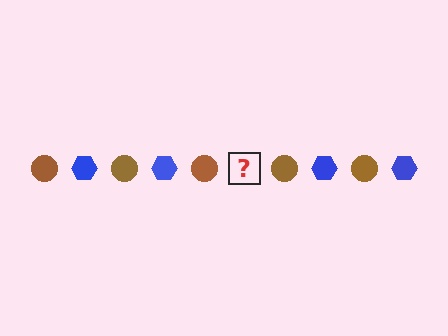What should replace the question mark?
The question mark should be replaced with a blue hexagon.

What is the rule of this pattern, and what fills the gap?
The rule is that the pattern alternates between brown circle and blue hexagon. The gap should be filled with a blue hexagon.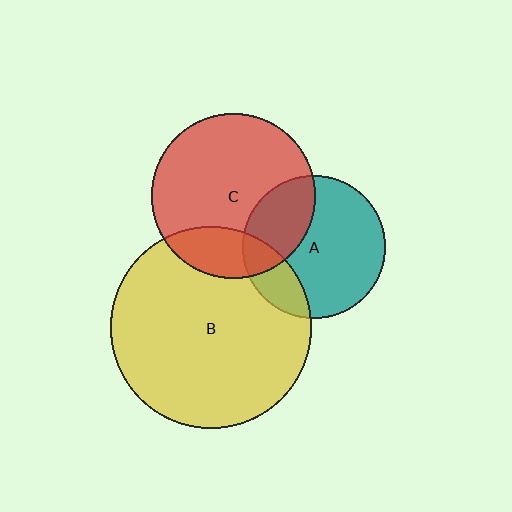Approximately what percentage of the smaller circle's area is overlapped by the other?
Approximately 20%.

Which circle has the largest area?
Circle B (yellow).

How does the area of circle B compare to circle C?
Approximately 1.5 times.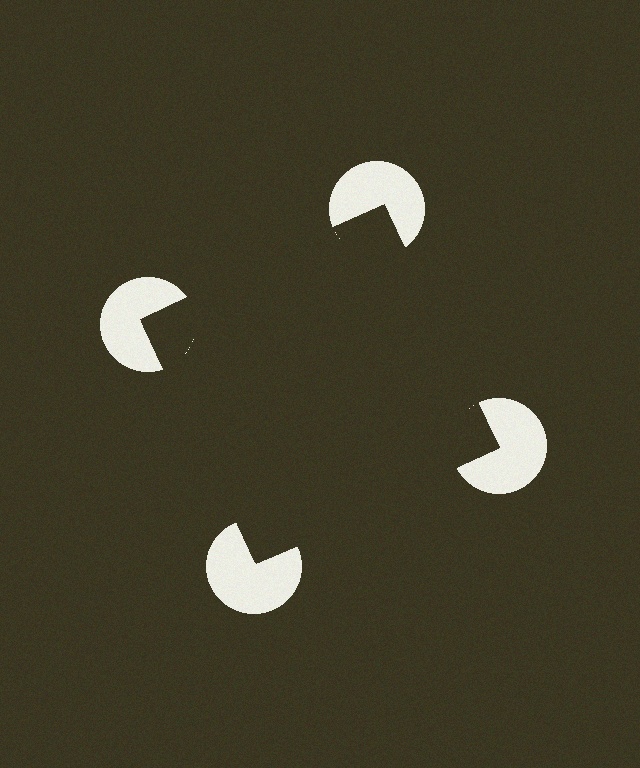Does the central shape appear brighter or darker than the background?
It typically appears slightly darker than the background, even though no actual brightness change is drawn.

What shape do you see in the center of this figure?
An illusory square — its edges are inferred from the aligned wedge cuts in the pac-man discs, not physically drawn.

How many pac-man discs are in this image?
There are 4 — one at each vertex of the illusory square.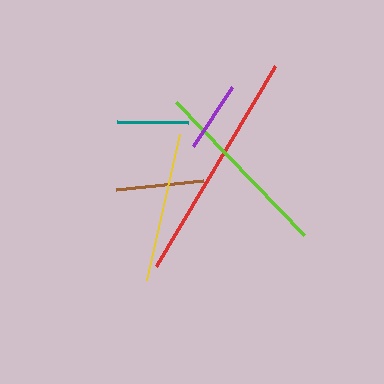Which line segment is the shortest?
The purple line is the shortest at approximately 70 pixels.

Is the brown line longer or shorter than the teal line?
The brown line is longer than the teal line.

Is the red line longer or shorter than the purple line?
The red line is longer than the purple line.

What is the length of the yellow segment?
The yellow segment is approximately 150 pixels long.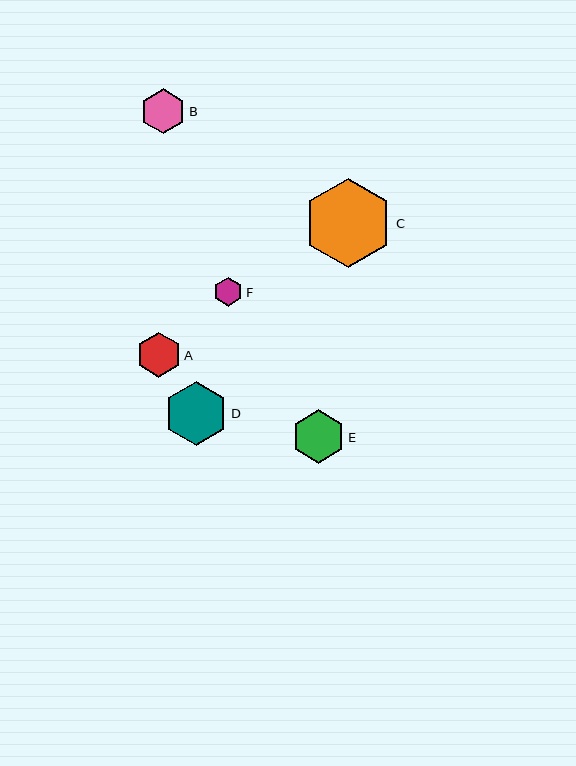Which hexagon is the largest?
Hexagon C is the largest with a size of approximately 90 pixels.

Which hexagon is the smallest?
Hexagon F is the smallest with a size of approximately 29 pixels.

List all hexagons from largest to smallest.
From largest to smallest: C, D, E, B, A, F.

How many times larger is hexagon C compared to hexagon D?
Hexagon C is approximately 1.4 times the size of hexagon D.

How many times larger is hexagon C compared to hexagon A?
Hexagon C is approximately 2.0 times the size of hexagon A.